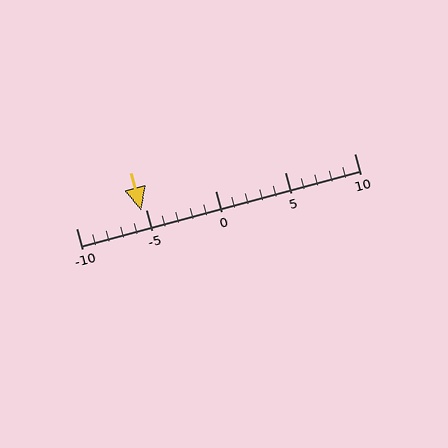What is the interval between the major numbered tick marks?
The major tick marks are spaced 5 units apart.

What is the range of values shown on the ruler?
The ruler shows values from -10 to 10.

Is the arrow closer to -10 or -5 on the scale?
The arrow is closer to -5.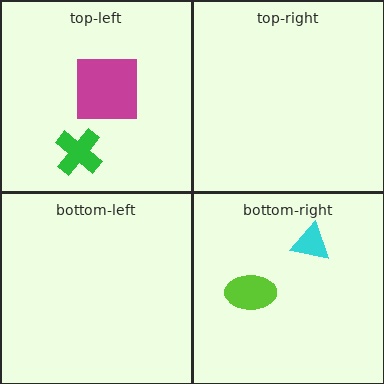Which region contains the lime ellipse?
The bottom-right region.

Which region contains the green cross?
The top-left region.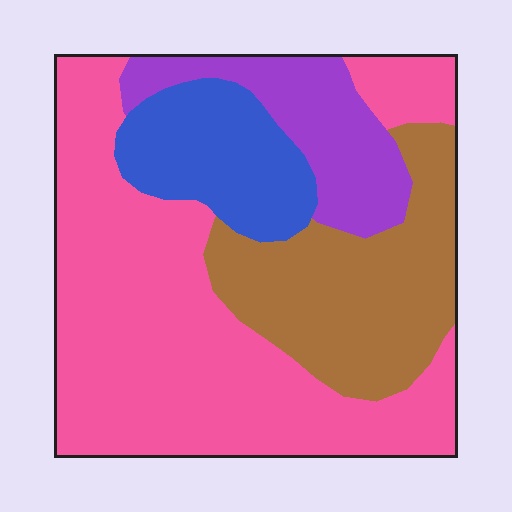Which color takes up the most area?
Pink, at roughly 50%.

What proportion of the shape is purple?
Purple takes up less than a sixth of the shape.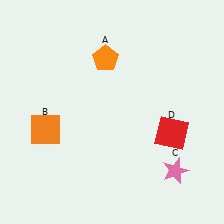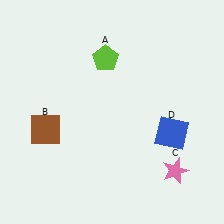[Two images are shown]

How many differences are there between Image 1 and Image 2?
There are 3 differences between the two images.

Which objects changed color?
A changed from orange to lime. B changed from orange to brown. D changed from red to blue.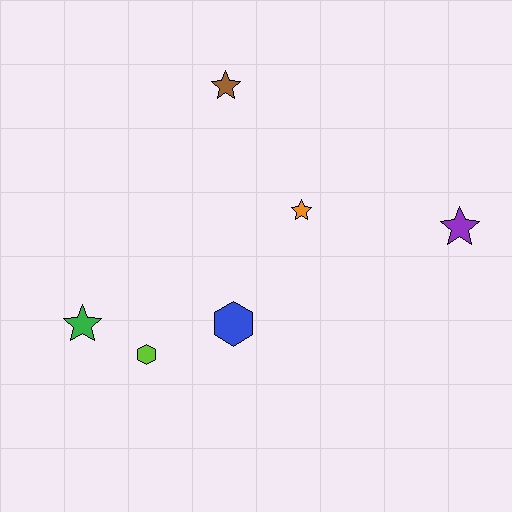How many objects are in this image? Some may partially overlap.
There are 6 objects.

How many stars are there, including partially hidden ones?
There are 4 stars.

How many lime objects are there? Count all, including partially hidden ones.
There is 1 lime object.